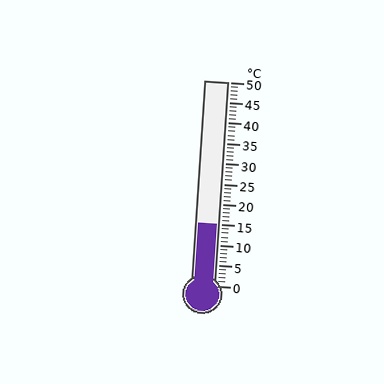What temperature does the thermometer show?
The thermometer shows approximately 15°C.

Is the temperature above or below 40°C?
The temperature is below 40°C.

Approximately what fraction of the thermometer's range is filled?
The thermometer is filled to approximately 30% of its range.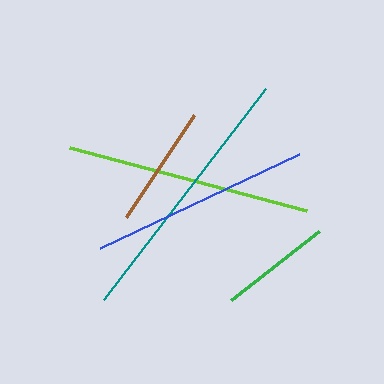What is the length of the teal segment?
The teal segment is approximately 266 pixels long.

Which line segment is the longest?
The teal line is the longest at approximately 266 pixels.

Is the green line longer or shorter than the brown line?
The brown line is longer than the green line.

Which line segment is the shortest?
The green line is the shortest at approximately 112 pixels.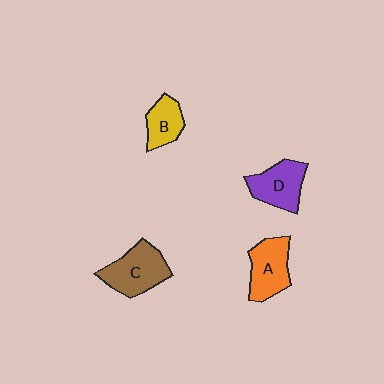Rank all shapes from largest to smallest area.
From largest to smallest: C (brown), A (orange), D (purple), B (yellow).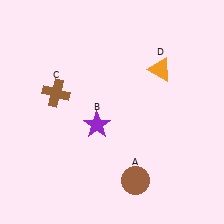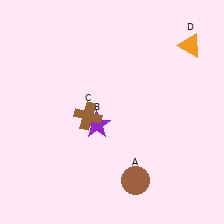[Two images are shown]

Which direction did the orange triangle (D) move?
The orange triangle (D) moved right.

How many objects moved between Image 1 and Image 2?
2 objects moved between the two images.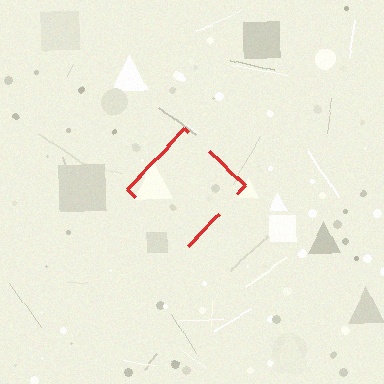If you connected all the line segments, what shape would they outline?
They would outline a diamond.